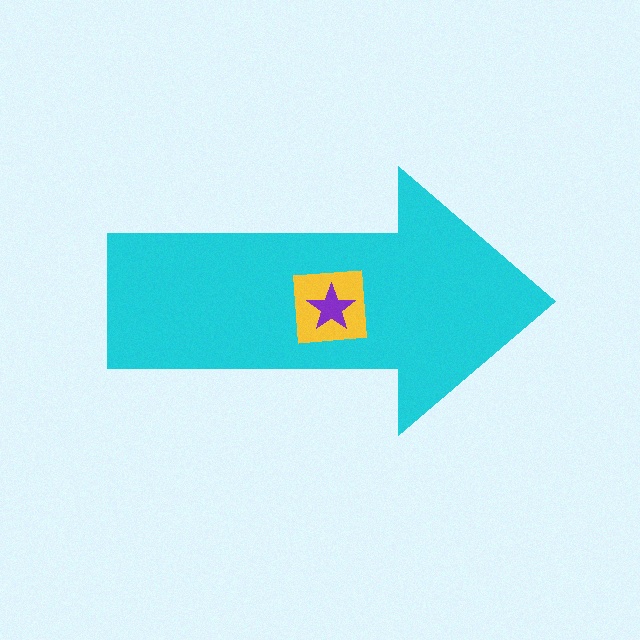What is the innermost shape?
The purple star.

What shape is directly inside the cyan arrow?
The yellow square.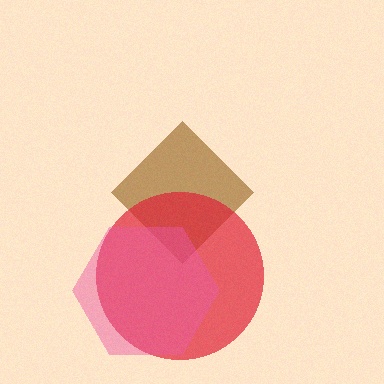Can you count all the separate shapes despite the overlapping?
Yes, there are 3 separate shapes.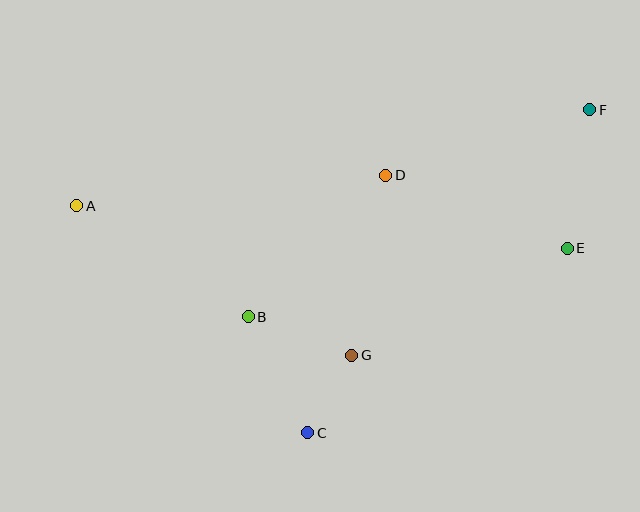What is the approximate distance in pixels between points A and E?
The distance between A and E is approximately 492 pixels.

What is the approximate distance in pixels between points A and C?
The distance between A and C is approximately 323 pixels.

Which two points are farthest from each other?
Points A and F are farthest from each other.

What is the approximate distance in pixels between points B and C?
The distance between B and C is approximately 130 pixels.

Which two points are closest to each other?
Points C and G are closest to each other.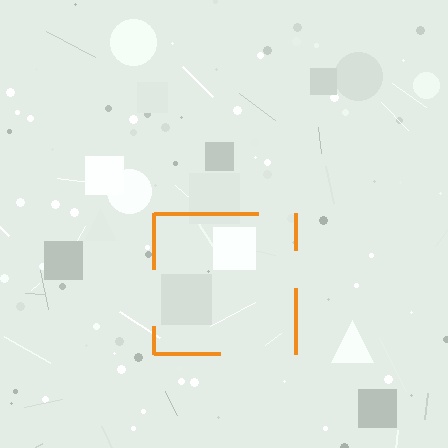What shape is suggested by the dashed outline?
The dashed outline suggests a square.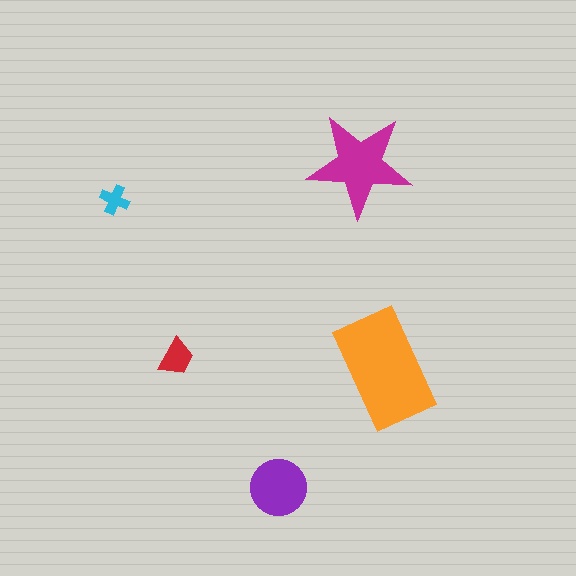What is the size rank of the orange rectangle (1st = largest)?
1st.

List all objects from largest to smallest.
The orange rectangle, the magenta star, the purple circle, the red trapezoid, the cyan cross.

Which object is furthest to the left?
The cyan cross is leftmost.